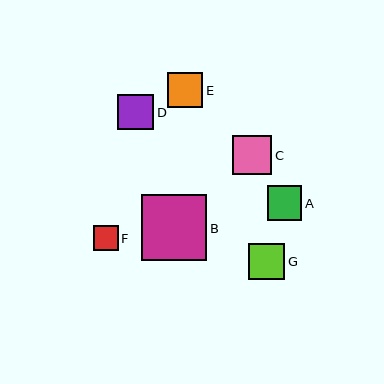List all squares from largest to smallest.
From largest to smallest: B, C, G, D, E, A, F.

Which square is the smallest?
Square F is the smallest with a size of approximately 25 pixels.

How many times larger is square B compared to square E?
Square B is approximately 1.8 times the size of square E.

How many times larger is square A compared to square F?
Square A is approximately 1.4 times the size of square F.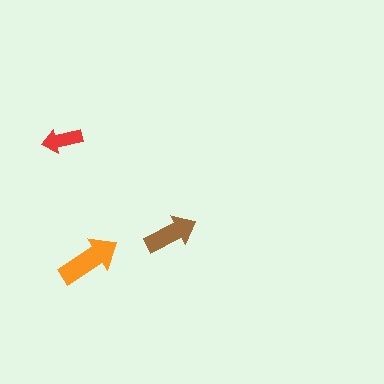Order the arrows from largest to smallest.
the orange one, the brown one, the red one.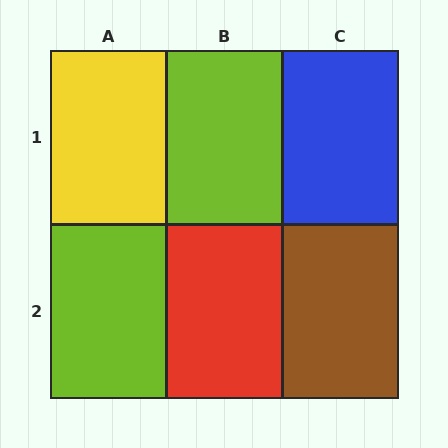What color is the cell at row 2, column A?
Lime.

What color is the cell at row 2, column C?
Brown.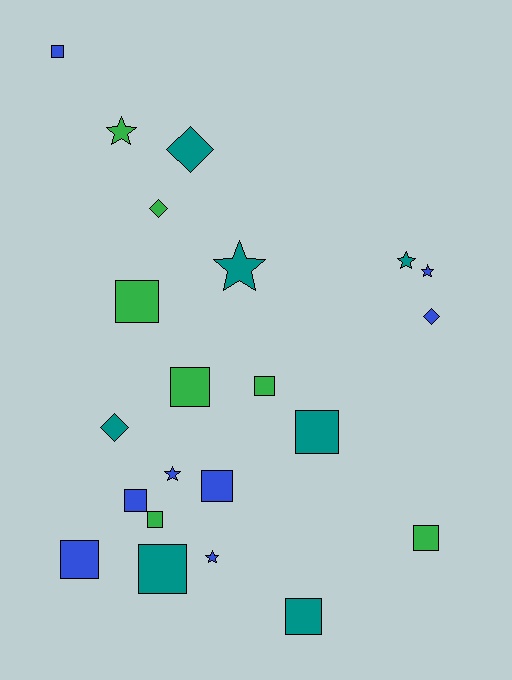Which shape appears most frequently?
Square, with 12 objects.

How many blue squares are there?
There are 4 blue squares.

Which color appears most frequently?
Blue, with 8 objects.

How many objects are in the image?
There are 22 objects.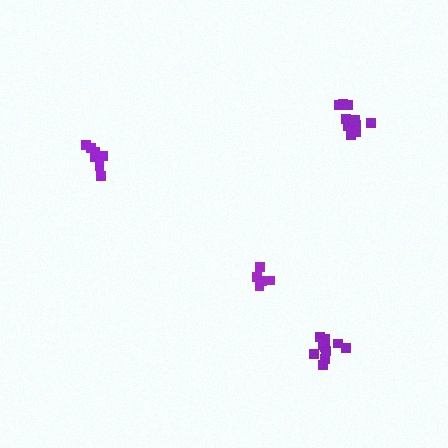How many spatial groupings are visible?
There are 4 spatial groupings.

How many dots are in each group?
Group 1: 8 dots, Group 2: 10 dots, Group 3: 10 dots, Group 4: 5 dots (33 total).